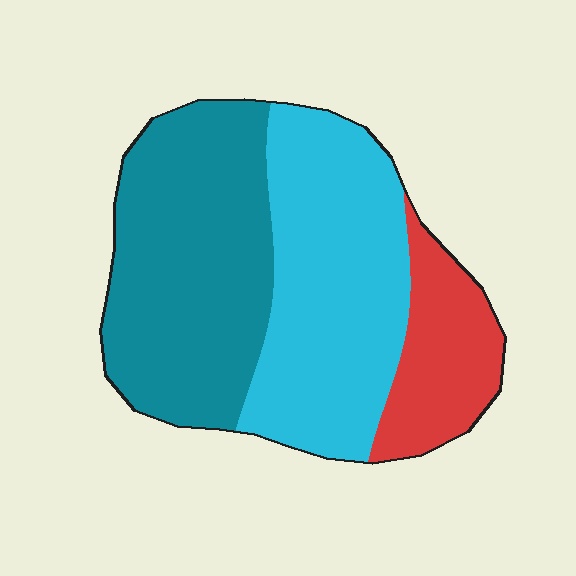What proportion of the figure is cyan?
Cyan covers around 40% of the figure.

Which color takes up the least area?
Red, at roughly 15%.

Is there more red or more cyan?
Cyan.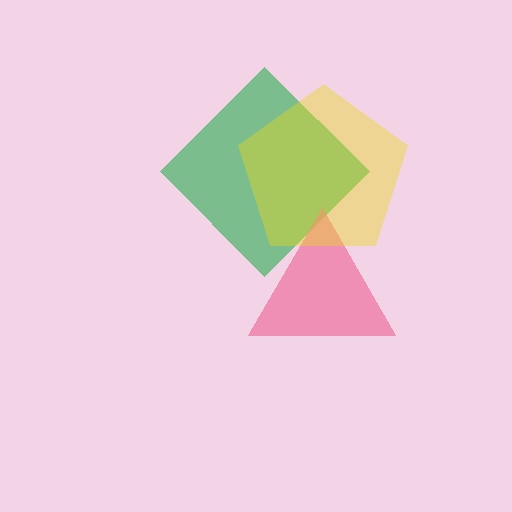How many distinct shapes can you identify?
There are 3 distinct shapes: a green diamond, a pink triangle, a yellow pentagon.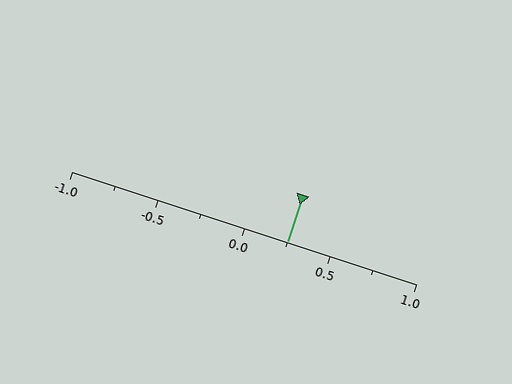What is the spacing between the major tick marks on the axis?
The major ticks are spaced 0.5 apart.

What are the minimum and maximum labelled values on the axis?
The axis runs from -1.0 to 1.0.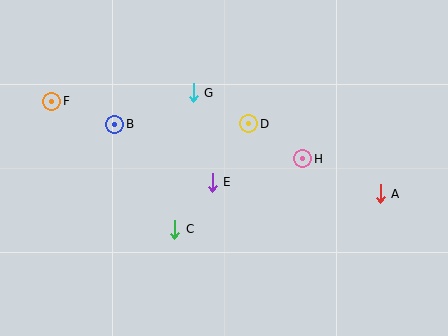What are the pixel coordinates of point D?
Point D is at (249, 124).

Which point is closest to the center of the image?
Point E at (212, 182) is closest to the center.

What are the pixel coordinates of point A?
Point A is at (380, 194).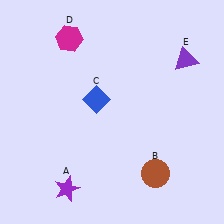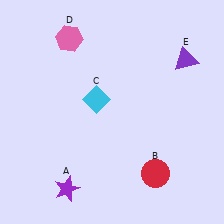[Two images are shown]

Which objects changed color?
B changed from brown to red. C changed from blue to cyan. D changed from magenta to pink.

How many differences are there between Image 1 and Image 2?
There are 3 differences between the two images.